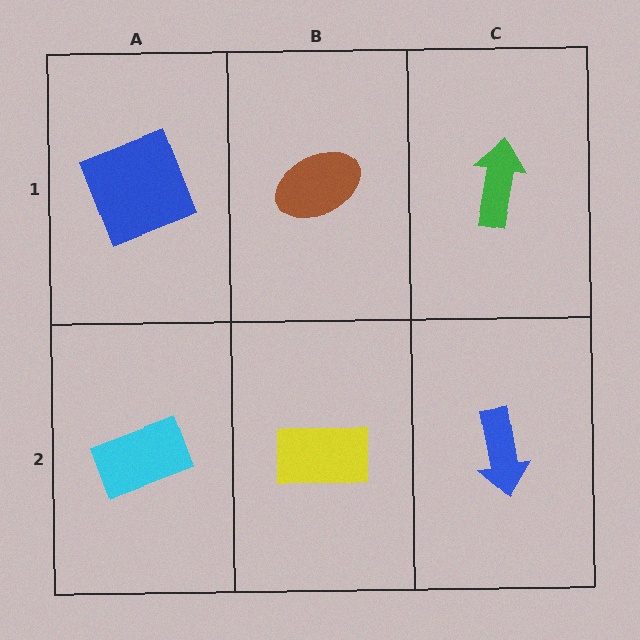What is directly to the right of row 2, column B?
A blue arrow.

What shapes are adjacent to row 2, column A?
A blue square (row 1, column A), a yellow rectangle (row 2, column B).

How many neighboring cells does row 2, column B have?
3.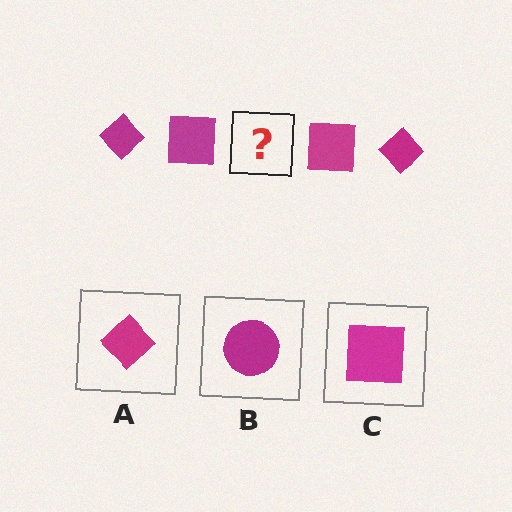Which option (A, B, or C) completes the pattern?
A.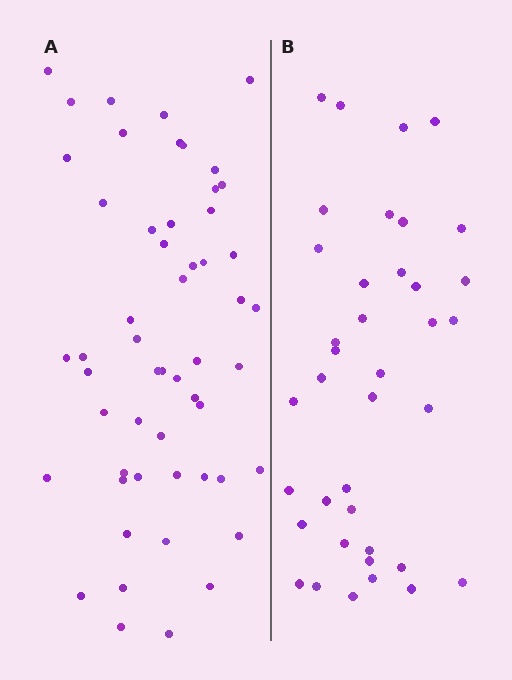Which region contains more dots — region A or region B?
Region A (the left region) has more dots.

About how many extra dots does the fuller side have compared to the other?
Region A has approximately 15 more dots than region B.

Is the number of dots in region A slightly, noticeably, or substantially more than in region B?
Region A has noticeably more, but not dramatically so. The ratio is roughly 1.4 to 1.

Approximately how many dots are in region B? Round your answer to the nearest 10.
About 40 dots. (The exact count is 38, which rounds to 40.)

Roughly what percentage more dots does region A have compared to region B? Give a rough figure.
About 40% more.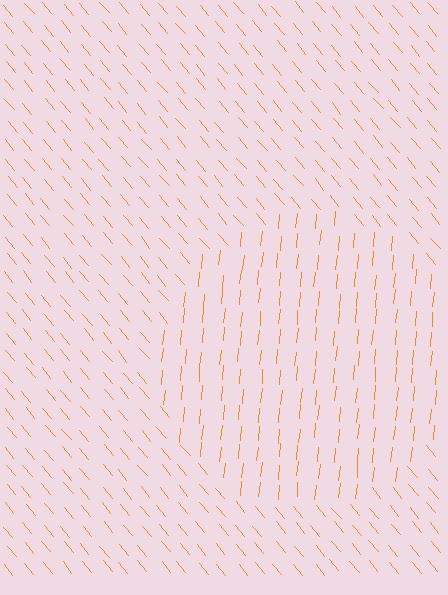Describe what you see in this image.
The image is filled with small orange line segments. A circle region in the image has lines oriented differently from the surrounding lines, creating a visible texture boundary.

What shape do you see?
I see a circle.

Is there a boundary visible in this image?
Yes, there is a texture boundary formed by a change in line orientation.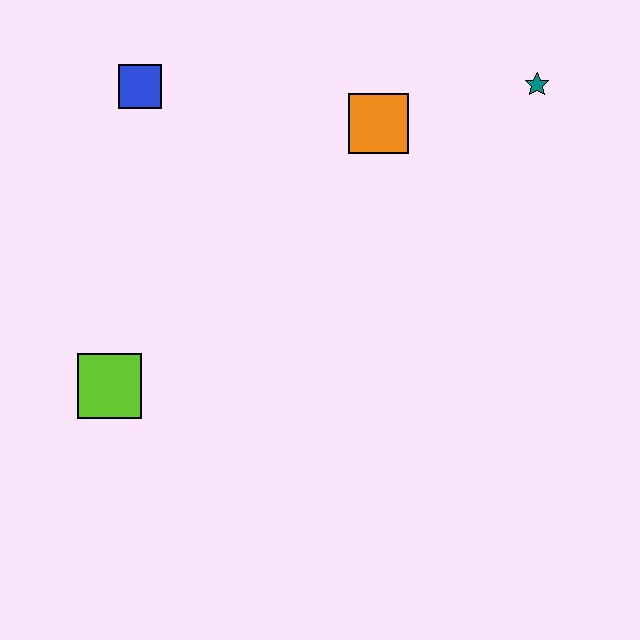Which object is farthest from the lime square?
The teal star is farthest from the lime square.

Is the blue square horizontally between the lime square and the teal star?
Yes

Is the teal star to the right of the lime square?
Yes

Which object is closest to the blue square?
The orange square is closest to the blue square.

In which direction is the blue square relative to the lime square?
The blue square is above the lime square.